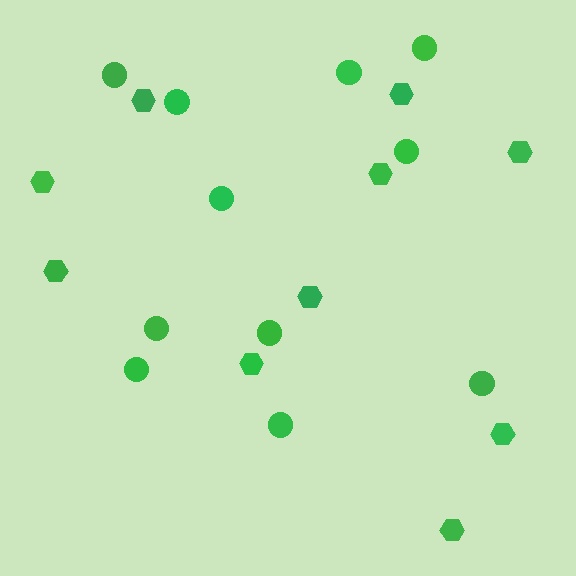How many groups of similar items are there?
There are 2 groups: one group of circles (11) and one group of hexagons (10).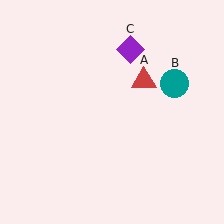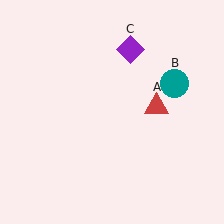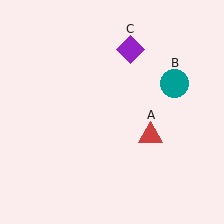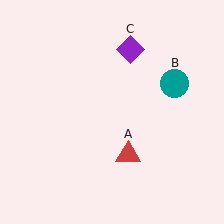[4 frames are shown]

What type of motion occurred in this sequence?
The red triangle (object A) rotated clockwise around the center of the scene.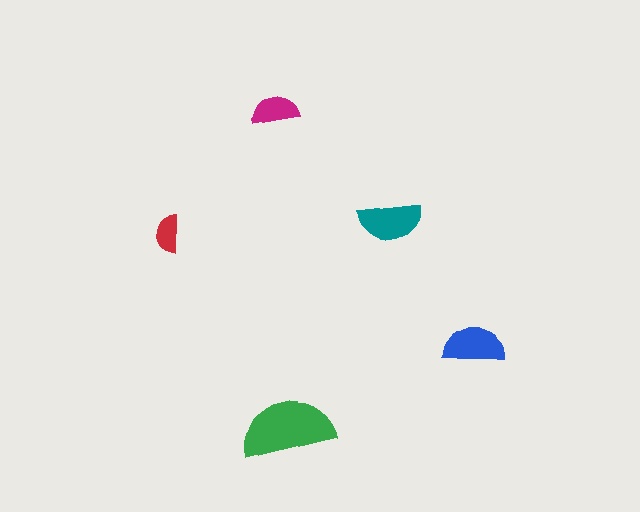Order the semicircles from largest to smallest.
the green one, the teal one, the blue one, the magenta one, the red one.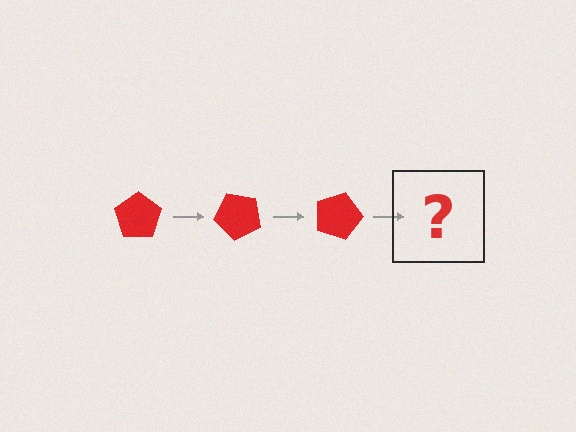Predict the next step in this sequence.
The next step is a red pentagon rotated 135 degrees.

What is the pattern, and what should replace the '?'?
The pattern is that the pentagon rotates 45 degrees each step. The '?' should be a red pentagon rotated 135 degrees.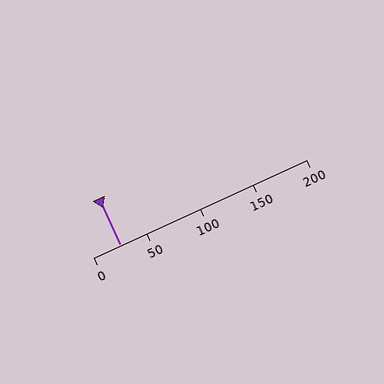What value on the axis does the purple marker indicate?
The marker indicates approximately 25.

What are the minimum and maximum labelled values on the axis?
The axis runs from 0 to 200.